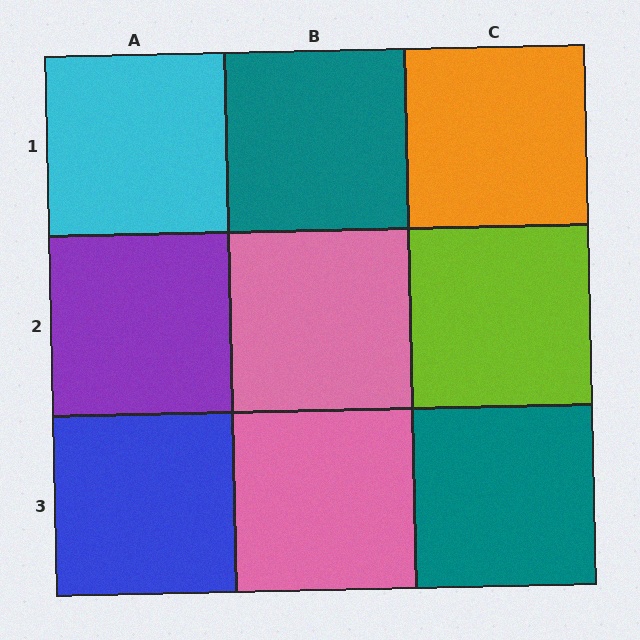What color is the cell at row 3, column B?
Pink.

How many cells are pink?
2 cells are pink.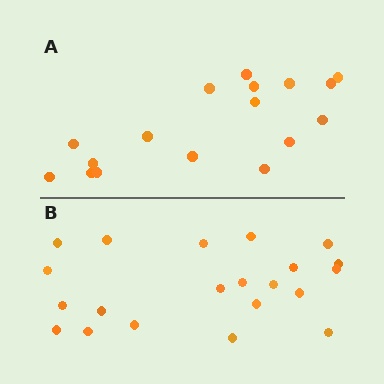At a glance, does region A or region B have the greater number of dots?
Region B (the bottom region) has more dots.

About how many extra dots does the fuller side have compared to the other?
Region B has about 4 more dots than region A.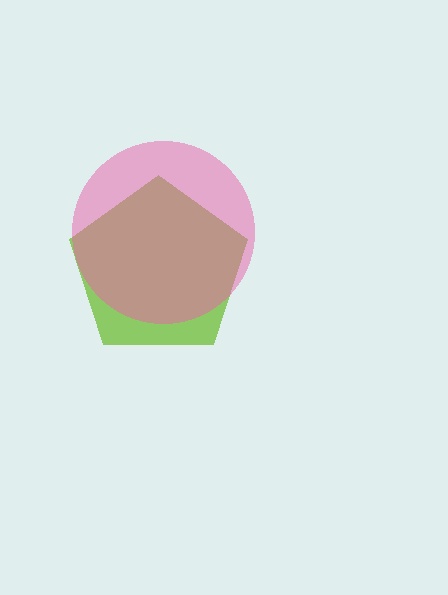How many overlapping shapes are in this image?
There are 2 overlapping shapes in the image.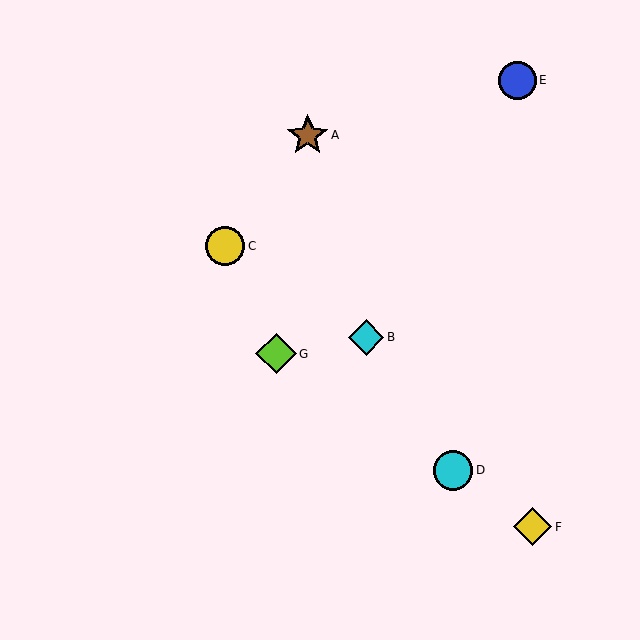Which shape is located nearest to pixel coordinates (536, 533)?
The yellow diamond (labeled F) at (533, 527) is nearest to that location.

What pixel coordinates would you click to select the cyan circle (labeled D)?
Click at (453, 470) to select the cyan circle D.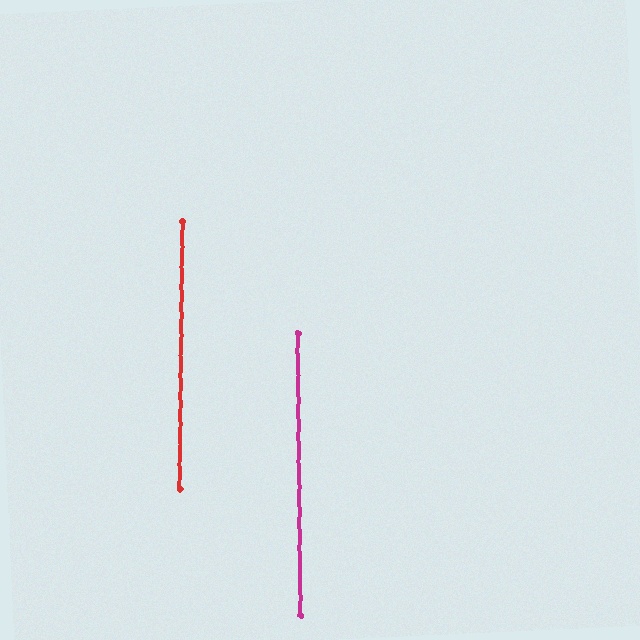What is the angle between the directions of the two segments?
Approximately 1 degree.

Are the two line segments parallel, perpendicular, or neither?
Parallel — their directions differ by only 1.1°.